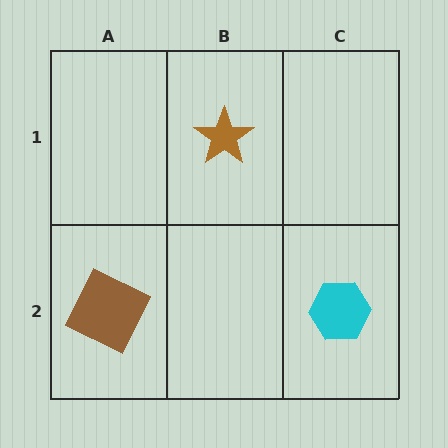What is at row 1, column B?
A brown star.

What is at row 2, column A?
A brown square.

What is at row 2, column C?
A cyan hexagon.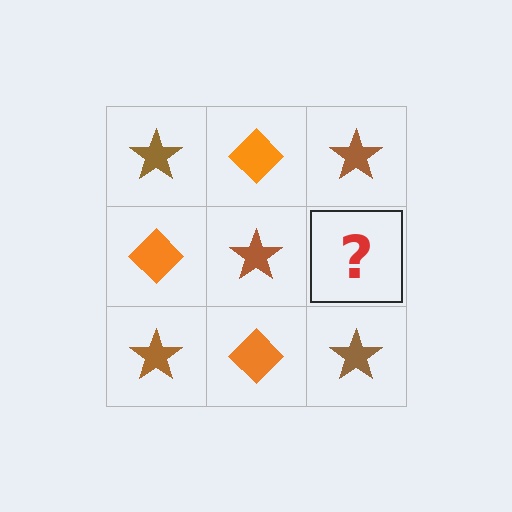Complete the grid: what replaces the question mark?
The question mark should be replaced with an orange diamond.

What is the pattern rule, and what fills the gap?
The rule is that it alternates brown star and orange diamond in a checkerboard pattern. The gap should be filled with an orange diamond.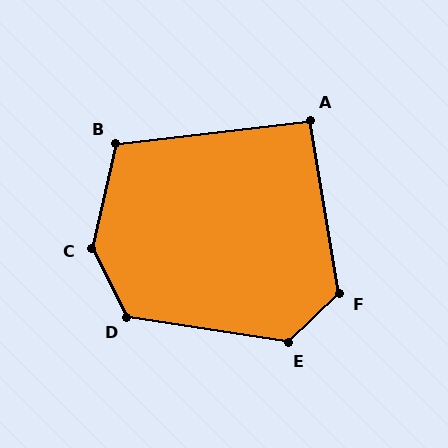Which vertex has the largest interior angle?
C, at approximately 140 degrees.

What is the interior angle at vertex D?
Approximately 126 degrees (obtuse).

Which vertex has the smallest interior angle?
A, at approximately 93 degrees.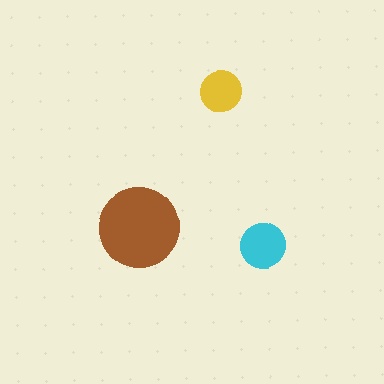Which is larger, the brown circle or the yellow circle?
The brown one.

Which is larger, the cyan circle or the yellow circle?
The cyan one.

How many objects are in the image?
There are 3 objects in the image.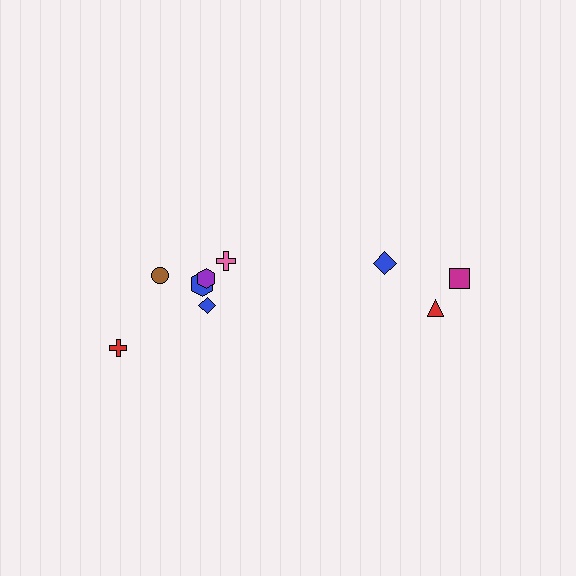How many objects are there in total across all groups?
There are 9 objects.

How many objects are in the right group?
There are 3 objects.